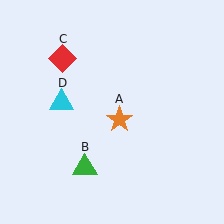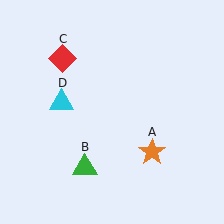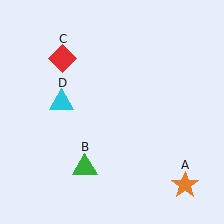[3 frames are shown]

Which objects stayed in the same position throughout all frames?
Green triangle (object B) and red diamond (object C) and cyan triangle (object D) remained stationary.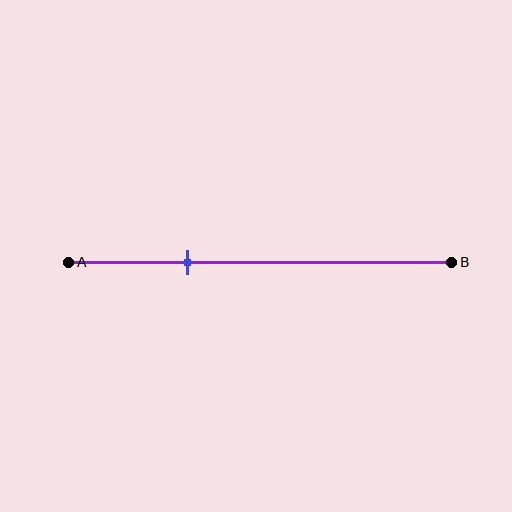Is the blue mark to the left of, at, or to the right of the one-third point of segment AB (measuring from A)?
The blue mark is approximately at the one-third point of segment AB.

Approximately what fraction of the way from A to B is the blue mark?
The blue mark is approximately 30% of the way from A to B.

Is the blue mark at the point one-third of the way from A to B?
Yes, the mark is approximately at the one-third point.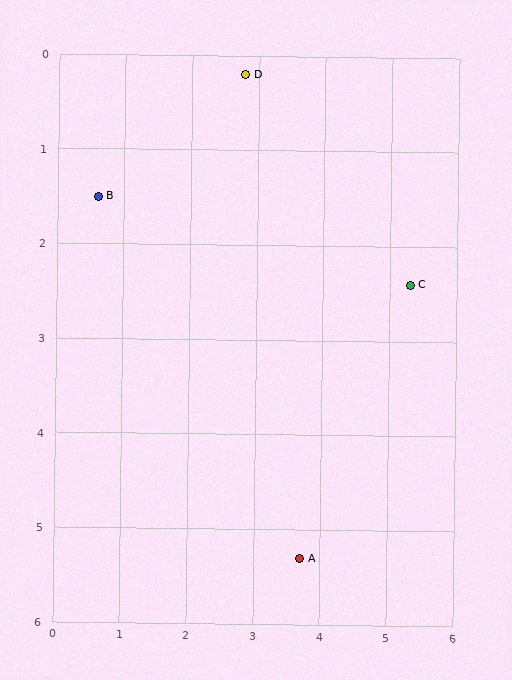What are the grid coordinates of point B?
Point B is at approximately (0.6, 1.5).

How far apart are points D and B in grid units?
Points D and B are about 2.6 grid units apart.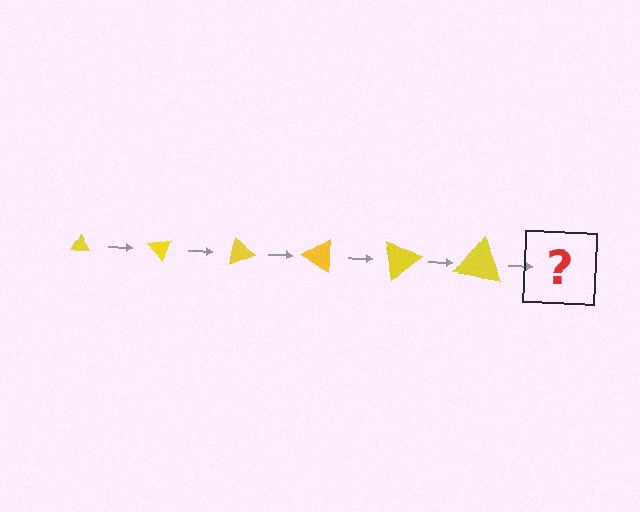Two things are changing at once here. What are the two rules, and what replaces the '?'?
The two rules are that the triangle grows larger each step and it rotates 50 degrees each step. The '?' should be a triangle, larger than the previous one and rotated 300 degrees from the start.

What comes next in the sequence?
The next element should be a triangle, larger than the previous one and rotated 300 degrees from the start.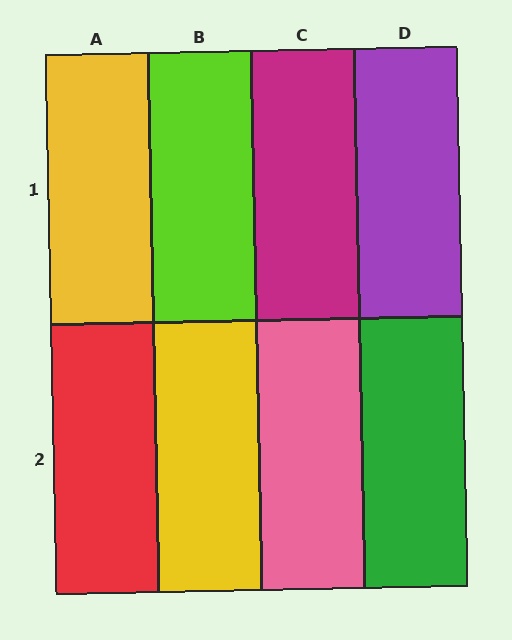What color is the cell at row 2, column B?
Yellow.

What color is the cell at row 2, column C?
Pink.